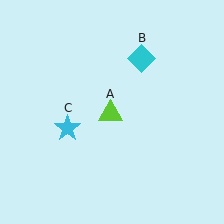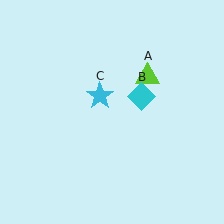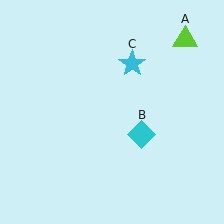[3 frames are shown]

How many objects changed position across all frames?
3 objects changed position: lime triangle (object A), cyan diamond (object B), cyan star (object C).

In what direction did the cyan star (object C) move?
The cyan star (object C) moved up and to the right.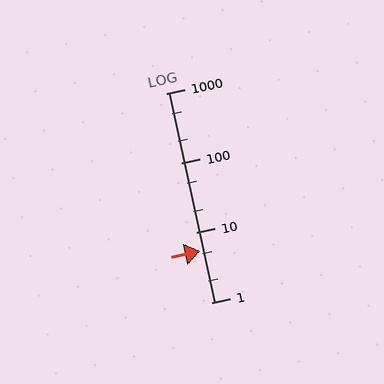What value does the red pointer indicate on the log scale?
The pointer indicates approximately 5.4.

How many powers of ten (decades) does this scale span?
The scale spans 3 decades, from 1 to 1000.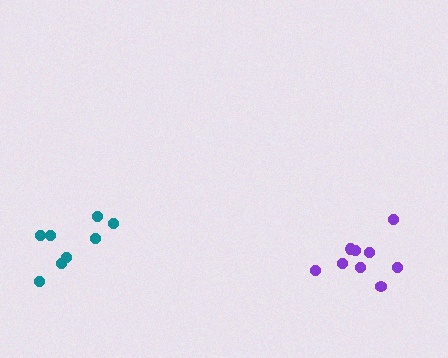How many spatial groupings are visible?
There are 2 spatial groupings.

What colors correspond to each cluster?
The clusters are colored: purple, teal.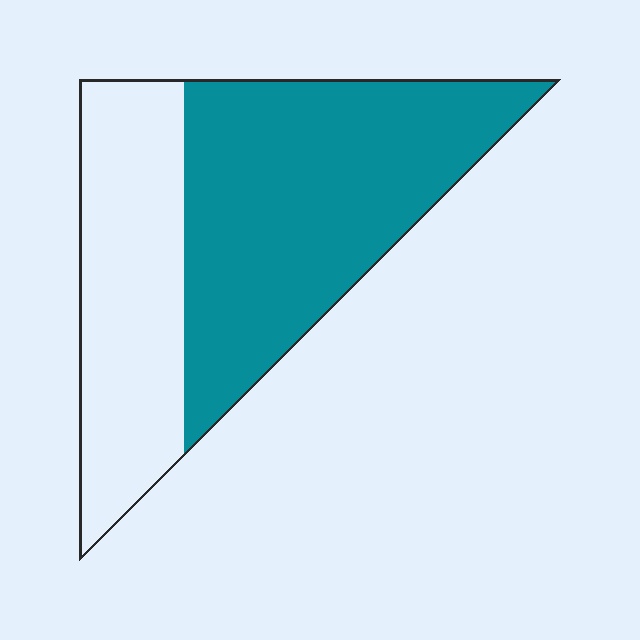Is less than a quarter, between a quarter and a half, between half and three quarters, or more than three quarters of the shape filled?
Between half and three quarters.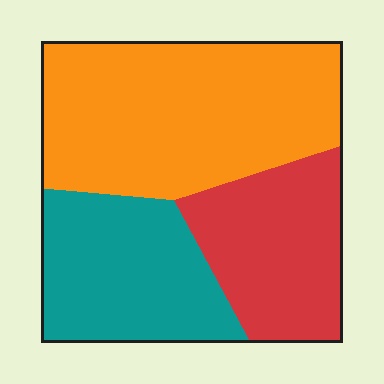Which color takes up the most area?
Orange, at roughly 45%.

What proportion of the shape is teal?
Teal covers 28% of the shape.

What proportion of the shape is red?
Red takes up about one quarter (1/4) of the shape.